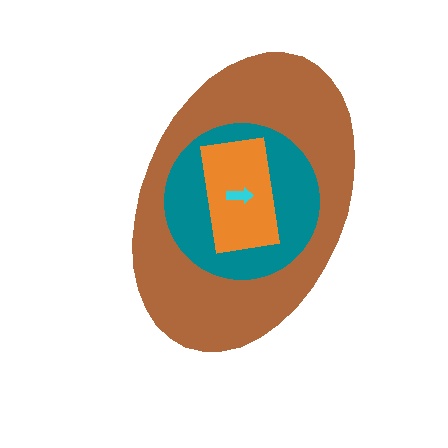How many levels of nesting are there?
4.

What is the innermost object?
The cyan arrow.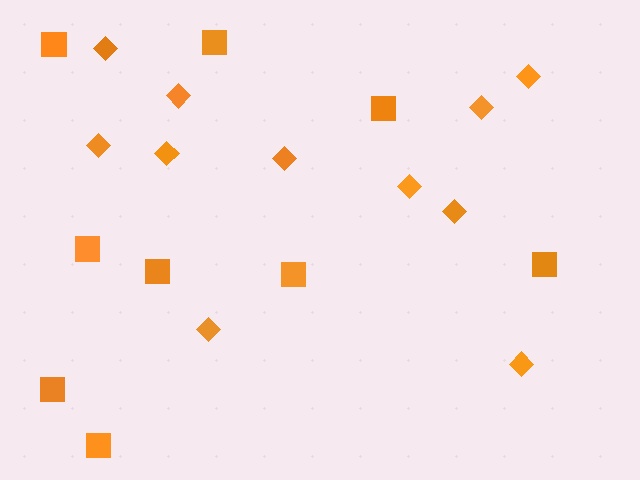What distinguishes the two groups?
There are 2 groups: one group of squares (9) and one group of diamonds (11).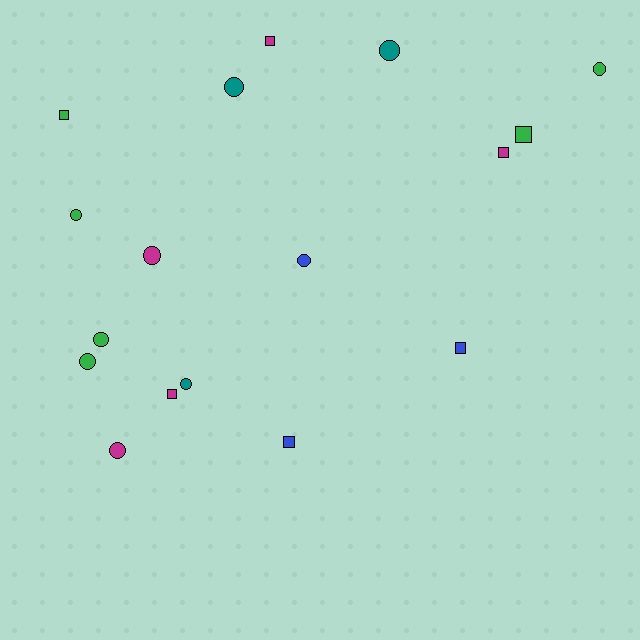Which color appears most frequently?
Green, with 6 objects.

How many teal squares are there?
There are no teal squares.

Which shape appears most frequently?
Circle, with 10 objects.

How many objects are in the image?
There are 17 objects.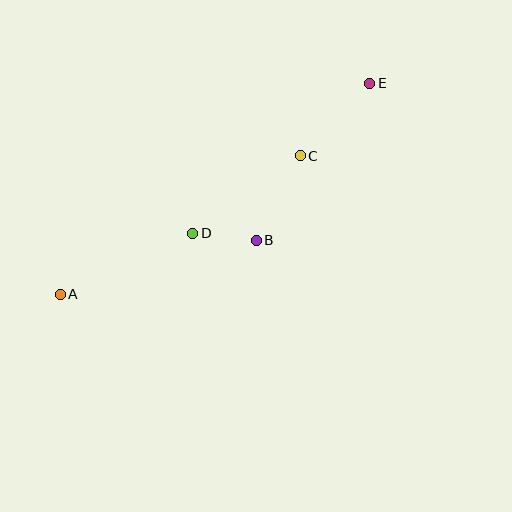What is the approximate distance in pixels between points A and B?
The distance between A and B is approximately 203 pixels.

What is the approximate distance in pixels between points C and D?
The distance between C and D is approximately 133 pixels.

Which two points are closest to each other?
Points B and D are closest to each other.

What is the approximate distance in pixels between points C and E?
The distance between C and E is approximately 100 pixels.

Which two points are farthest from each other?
Points A and E are farthest from each other.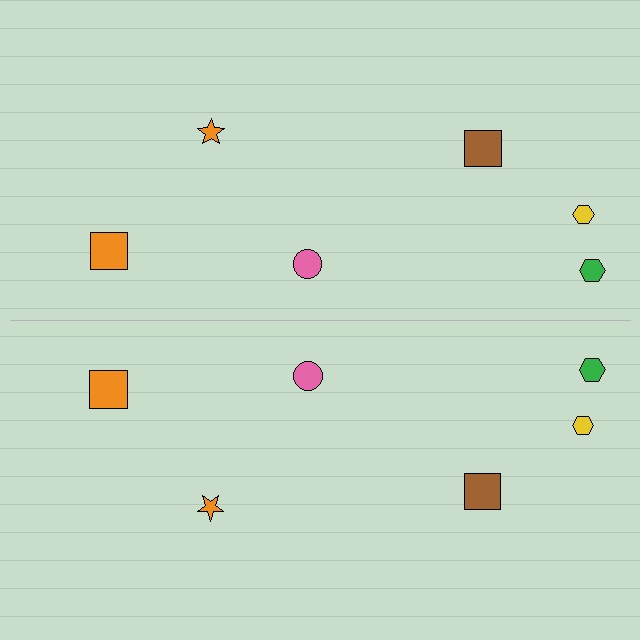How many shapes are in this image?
There are 12 shapes in this image.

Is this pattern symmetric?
Yes, this pattern has bilateral (reflection) symmetry.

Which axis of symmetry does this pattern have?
The pattern has a horizontal axis of symmetry running through the center of the image.